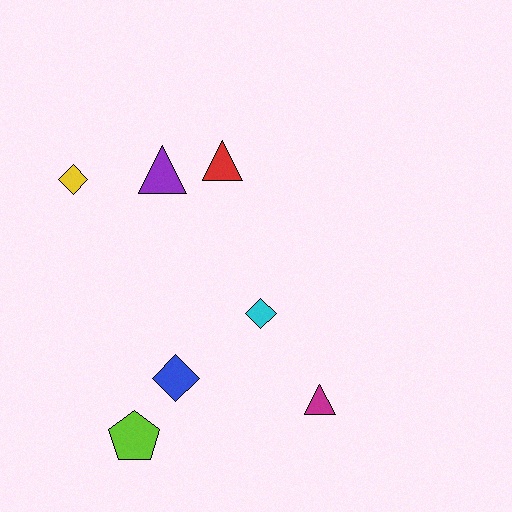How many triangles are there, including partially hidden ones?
There are 3 triangles.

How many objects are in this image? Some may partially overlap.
There are 7 objects.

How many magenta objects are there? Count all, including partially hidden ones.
There is 1 magenta object.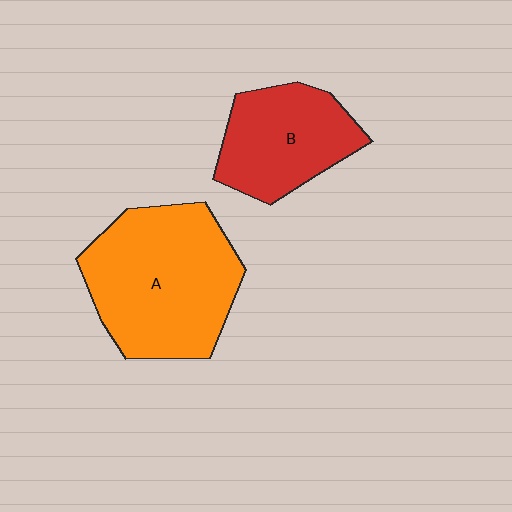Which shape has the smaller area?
Shape B (red).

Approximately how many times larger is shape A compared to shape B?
Approximately 1.6 times.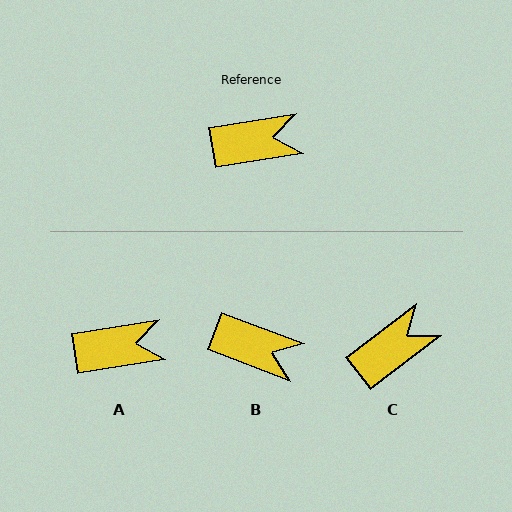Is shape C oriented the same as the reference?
No, it is off by about 28 degrees.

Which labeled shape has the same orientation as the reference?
A.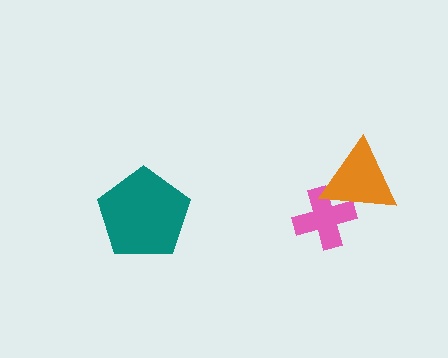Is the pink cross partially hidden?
Yes, it is partially covered by another shape.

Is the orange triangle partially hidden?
No, no other shape covers it.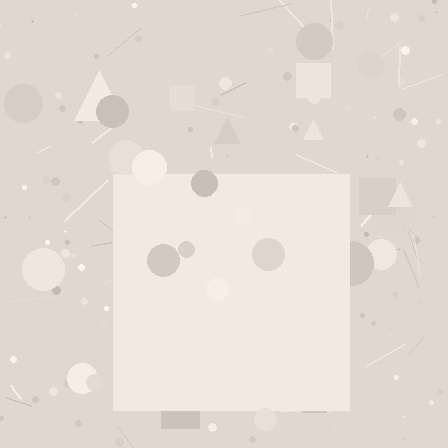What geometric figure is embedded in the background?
A square is embedded in the background.